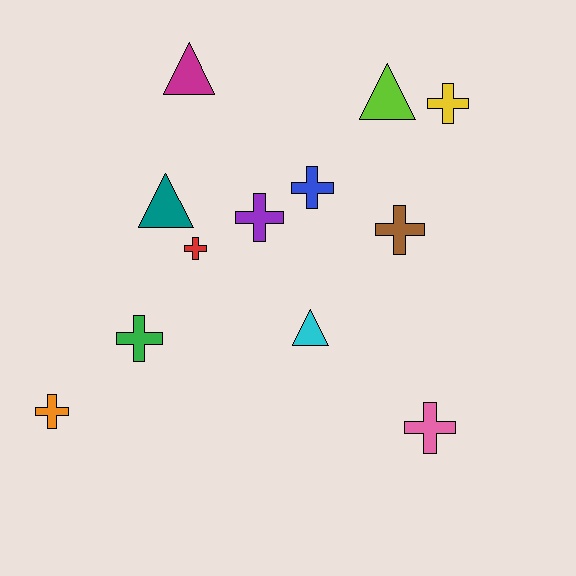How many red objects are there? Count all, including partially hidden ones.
There is 1 red object.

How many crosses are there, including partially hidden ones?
There are 8 crosses.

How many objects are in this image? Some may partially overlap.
There are 12 objects.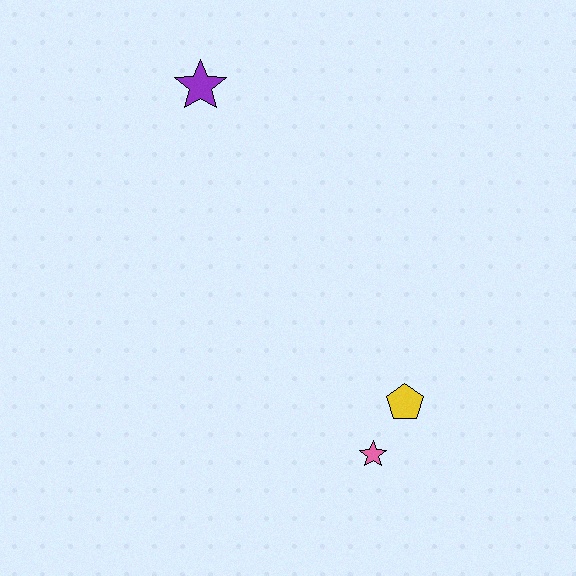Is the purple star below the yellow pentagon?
No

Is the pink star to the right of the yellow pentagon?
No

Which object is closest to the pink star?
The yellow pentagon is closest to the pink star.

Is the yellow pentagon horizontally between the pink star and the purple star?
No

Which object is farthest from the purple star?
The pink star is farthest from the purple star.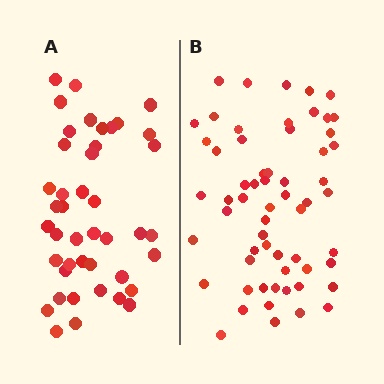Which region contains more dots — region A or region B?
Region B (the right region) has more dots.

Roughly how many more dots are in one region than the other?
Region B has approximately 15 more dots than region A.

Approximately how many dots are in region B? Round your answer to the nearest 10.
About 60 dots.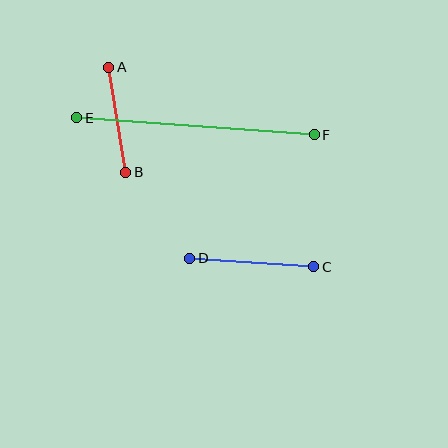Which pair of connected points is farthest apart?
Points E and F are farthest apart.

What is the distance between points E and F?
The distance is approximately 238 pixels.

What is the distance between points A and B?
The distance is approximately 106 pixels.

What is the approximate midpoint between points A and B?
The midpoint is at approximately (117, 120) pixels.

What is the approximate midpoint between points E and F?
The midpoint is at approximately (196, 126) pixels.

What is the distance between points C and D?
The distance is approximately 124 pixels.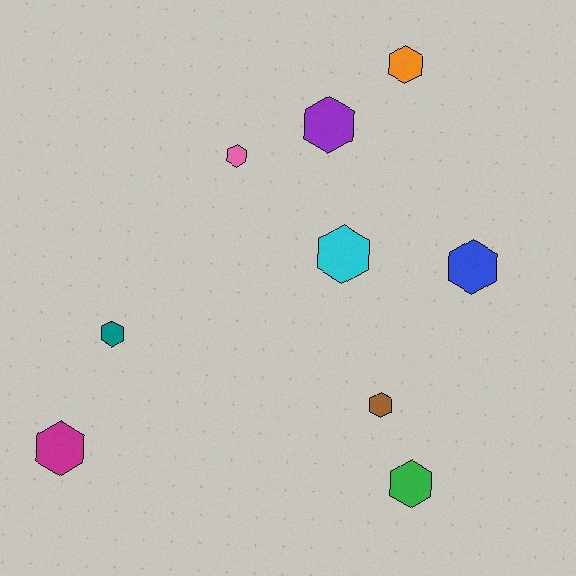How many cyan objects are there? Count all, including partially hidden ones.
There is 1 cyan object.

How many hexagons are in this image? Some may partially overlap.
There are 9 hexagons.